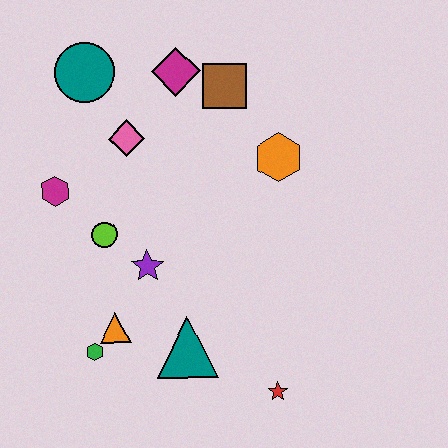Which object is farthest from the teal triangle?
The teal circle is farthest from the teal triangle.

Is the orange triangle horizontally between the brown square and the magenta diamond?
No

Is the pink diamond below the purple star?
No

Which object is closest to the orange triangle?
The green hexagon is closest to the orange triangle.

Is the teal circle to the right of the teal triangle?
No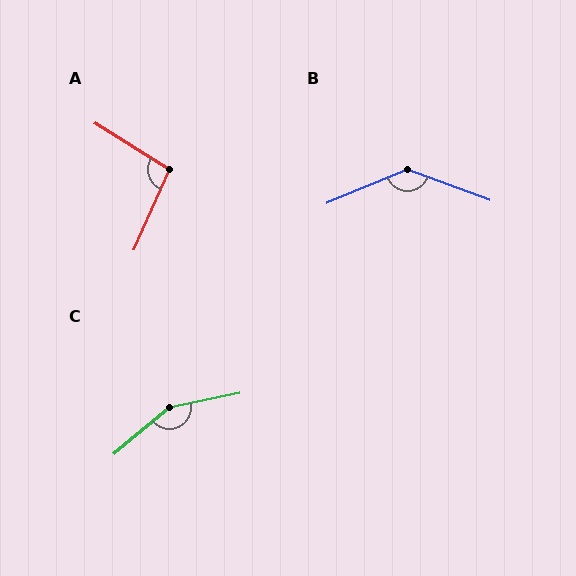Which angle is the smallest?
A, at approximately 98 degrees.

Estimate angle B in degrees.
Approximately 137 degrees.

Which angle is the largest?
C, at approximately 151 degrees.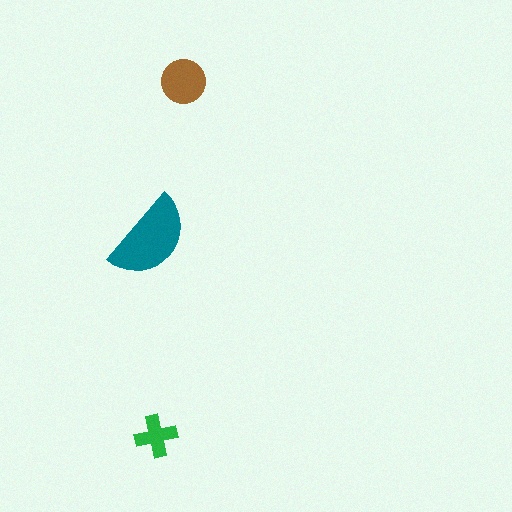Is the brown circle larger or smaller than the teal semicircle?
Smaller.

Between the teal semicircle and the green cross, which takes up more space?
The teal semicircle.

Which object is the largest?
The teal semicircle.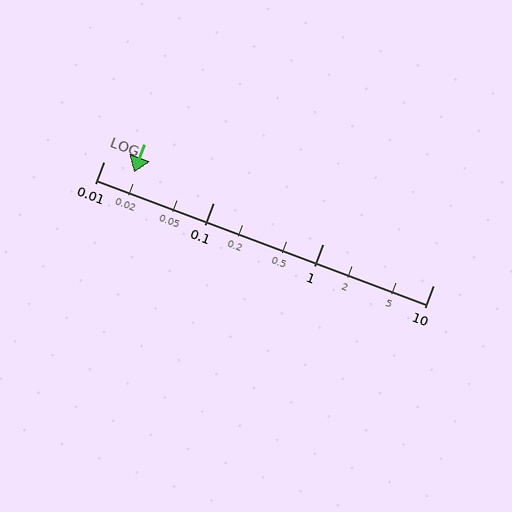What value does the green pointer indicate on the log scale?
The pointer indicates approximately 0.019.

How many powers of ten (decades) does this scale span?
The scale spans 3 decades, from 0.01 to 10.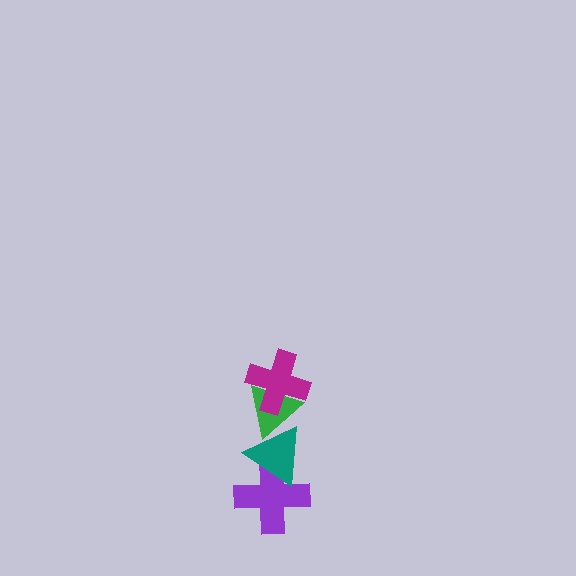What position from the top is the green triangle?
The green triangle is 2nd from the top.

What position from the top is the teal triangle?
The teal triangle is 3rd from the top.